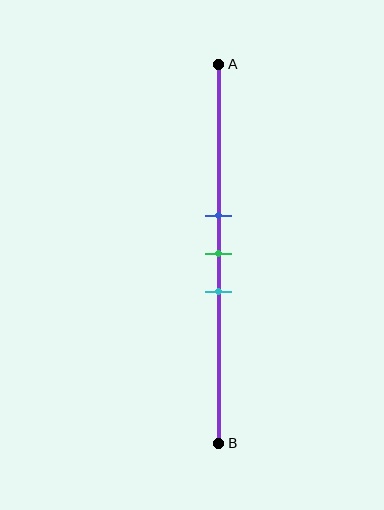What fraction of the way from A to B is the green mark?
The green mark is approximately 50% (0.5) of the way from A to B.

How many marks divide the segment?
There are 3 marks dividing the segment.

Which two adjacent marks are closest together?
The blue and green marks are the closest adjacent pair.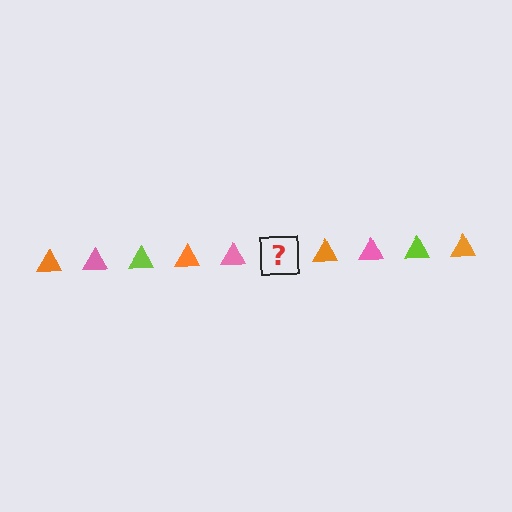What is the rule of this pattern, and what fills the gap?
The rule is that the pattern cycles through orange, pink, lime triangles. The gap should be filled with a lime triangle.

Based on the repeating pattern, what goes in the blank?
The blank should be a lime triangle.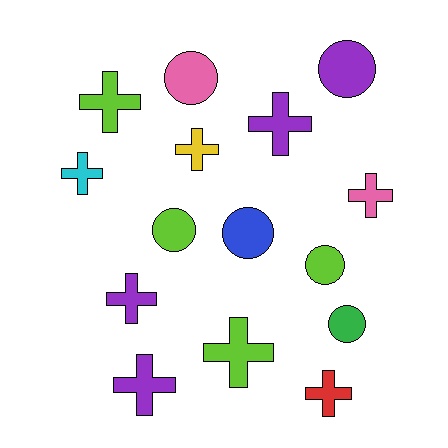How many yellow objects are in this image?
There is 1 yellow object.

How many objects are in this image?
There are 15 objects.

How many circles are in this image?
There are 6 circles.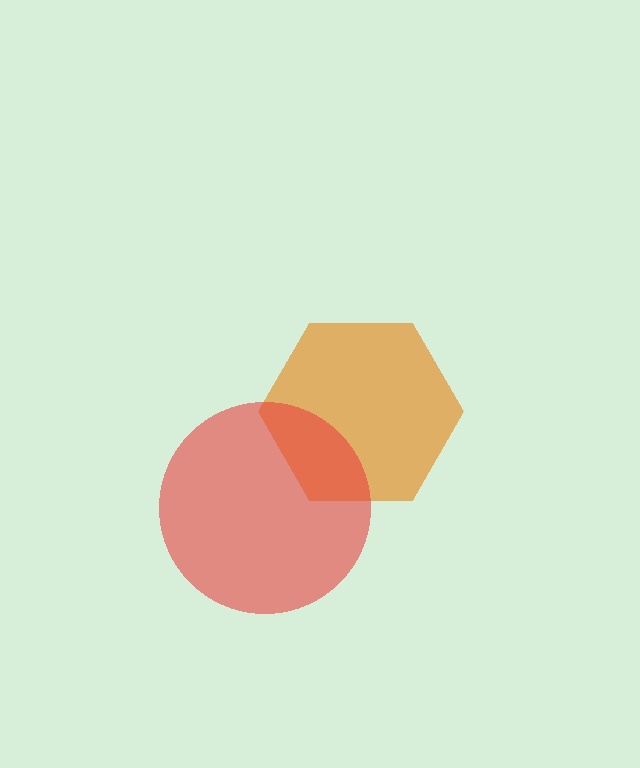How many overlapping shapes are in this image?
There are 2 overlapping shapes in the image.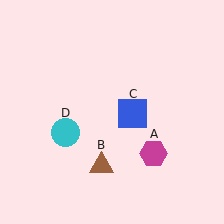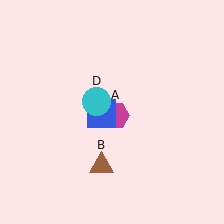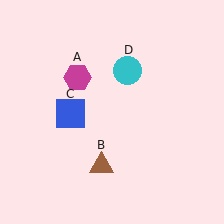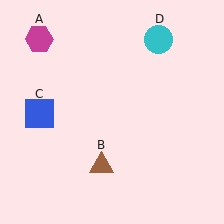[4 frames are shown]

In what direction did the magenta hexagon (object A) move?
The magenta hexagon (object A) moved up and to the left.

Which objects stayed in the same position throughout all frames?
Brown triangle (object B) remained stationary.